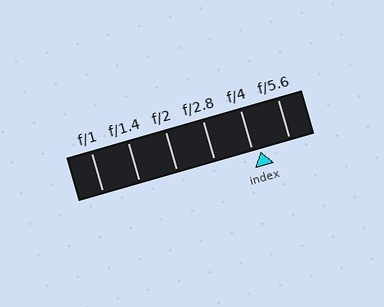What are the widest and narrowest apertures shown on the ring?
The widest aperture shown is f/1 and the narrowest is f/5.6.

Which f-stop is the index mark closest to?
The index mark is closest to f/4.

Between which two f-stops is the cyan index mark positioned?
The index mark is between f/4 and f/5.6.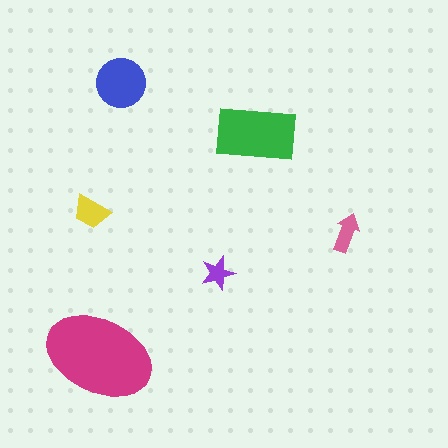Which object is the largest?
The magenta ellipse.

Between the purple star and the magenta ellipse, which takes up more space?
The magenta ellipse.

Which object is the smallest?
The purple star.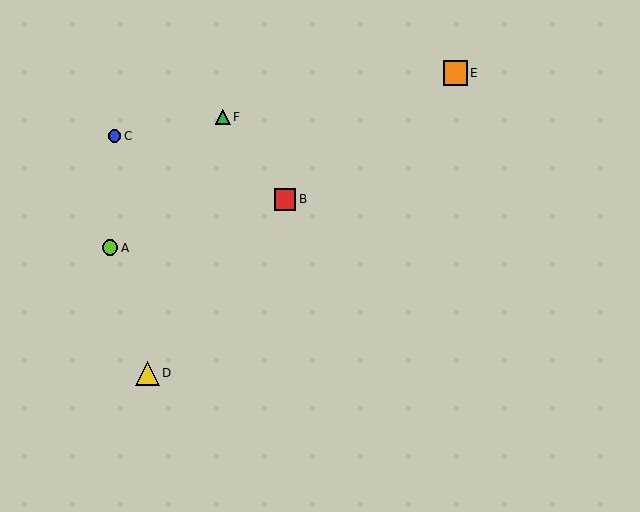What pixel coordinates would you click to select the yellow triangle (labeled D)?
Click at (147, 373) to select the yellow triangle D.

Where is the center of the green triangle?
The center of the green triangle is at (223, 117).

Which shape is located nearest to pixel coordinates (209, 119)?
The green triangle (labeled F) at (223, 117) is nearest to that location.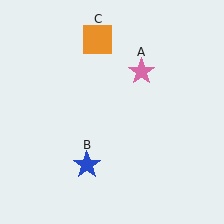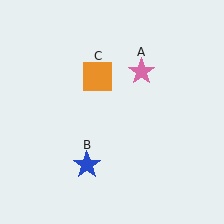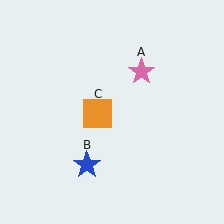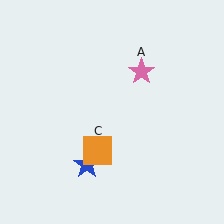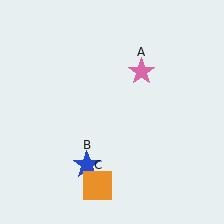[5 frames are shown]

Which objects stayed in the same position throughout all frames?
Pink star (object A) and blue star (object B) remained stationary.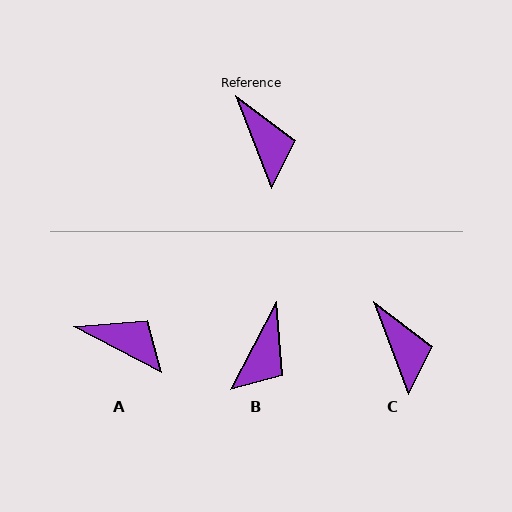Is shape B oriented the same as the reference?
No, it is off by about 48 degrees.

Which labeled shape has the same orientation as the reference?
C.